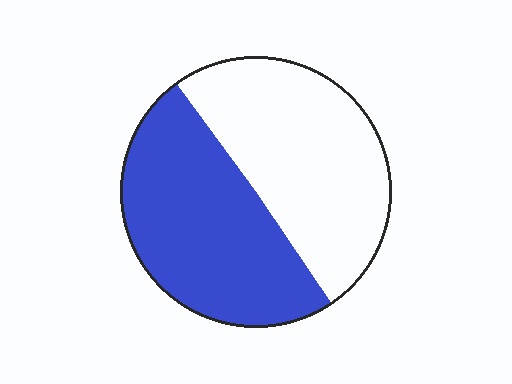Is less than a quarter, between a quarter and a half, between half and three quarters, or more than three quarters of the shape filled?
Between a quarter and a half.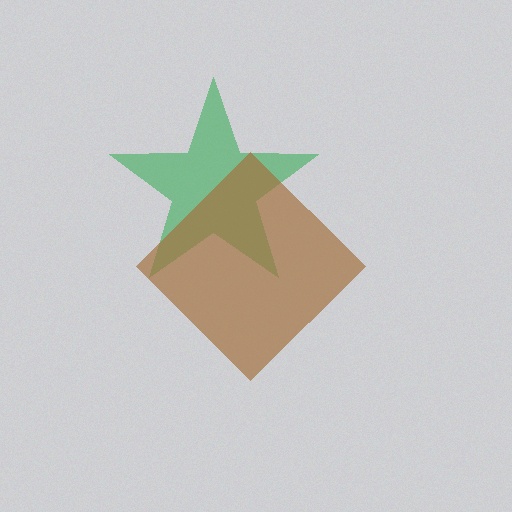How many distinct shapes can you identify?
There are 2 distinct shapes: a green star, a brown diamond.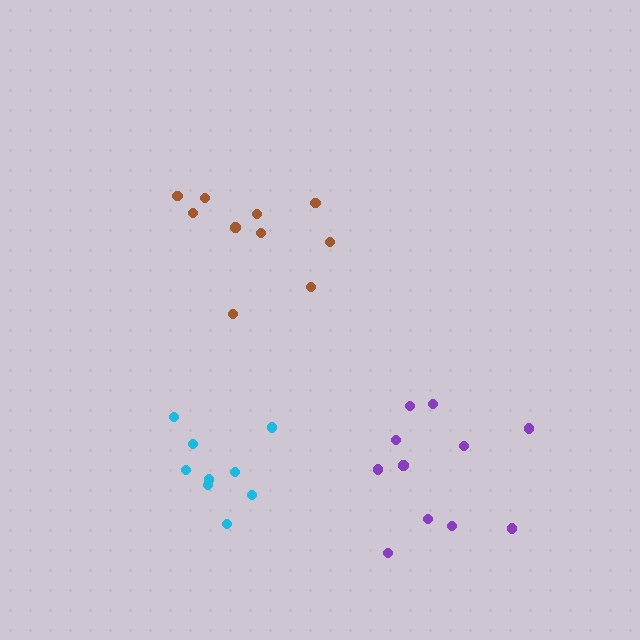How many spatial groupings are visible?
There are 3 spatial groupings.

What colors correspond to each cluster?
The clusters are colored: cyan, purple, brown.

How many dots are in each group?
Group 1: 9 dots, Group 2: 11 dots, Group 3: 10 dots (30 total).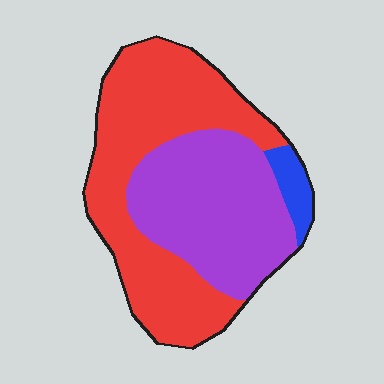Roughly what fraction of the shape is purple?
Purple covers about 40% of the shape.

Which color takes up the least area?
Blue, at roughly 5%.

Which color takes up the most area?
Red, at roughly 55%.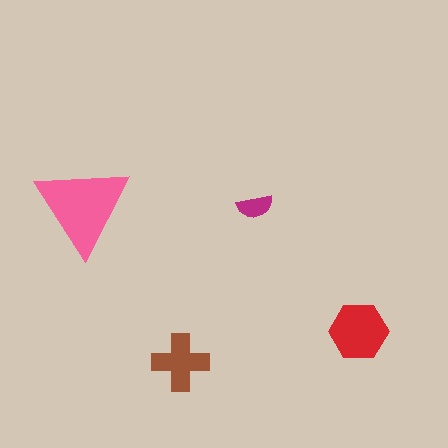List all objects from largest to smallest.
The pink triangle, the red hexagon, the brown cross, the magenta semicircle.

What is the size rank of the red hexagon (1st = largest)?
2nd.